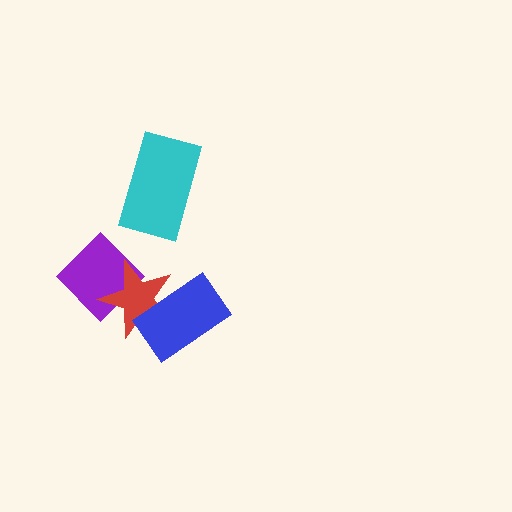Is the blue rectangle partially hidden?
No, no other shape covers it.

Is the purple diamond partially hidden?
Yes, it is partially covered by another shape.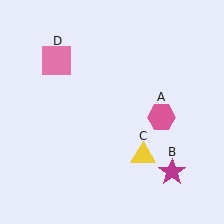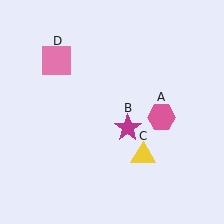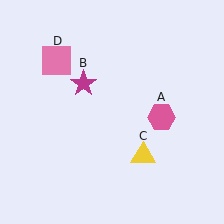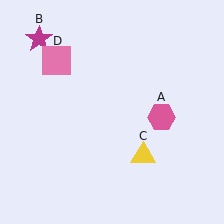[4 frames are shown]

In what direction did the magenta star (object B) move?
The magenta star (object B) moved up and to the left.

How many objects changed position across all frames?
1 object changed position: magenta star (object B).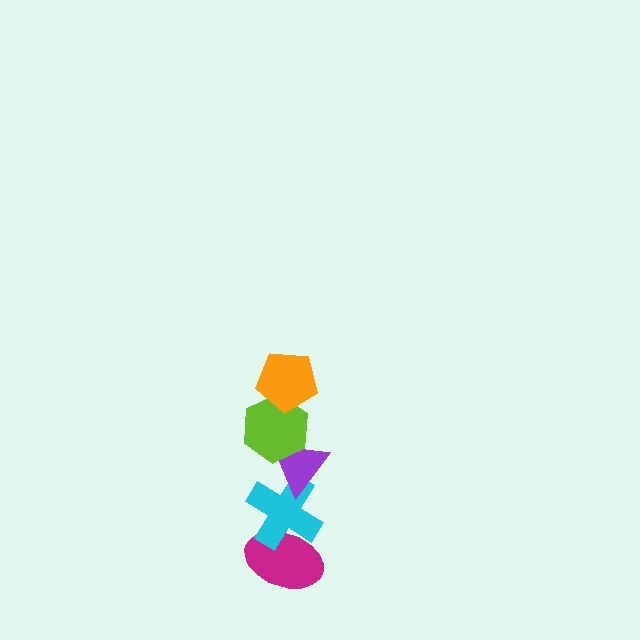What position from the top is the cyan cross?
The cyan cross is 4th from the top.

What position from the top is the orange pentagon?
The orange pentagon is 1st from the top.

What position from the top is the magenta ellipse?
The magenta ellipse is 5th from the top.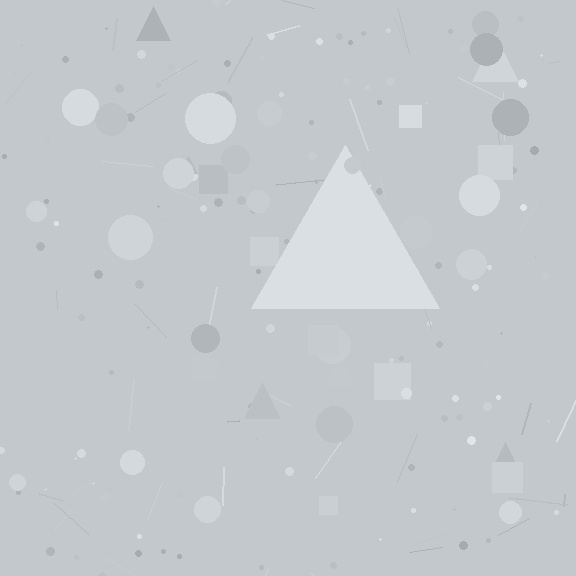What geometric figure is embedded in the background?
A triangle is embedded in the background.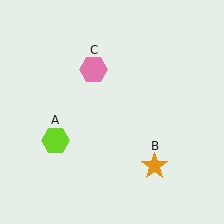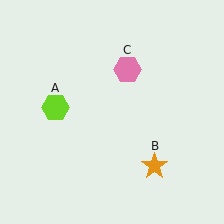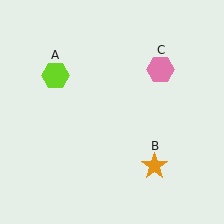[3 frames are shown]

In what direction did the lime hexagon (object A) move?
The lime hexagon (object A) moved up.